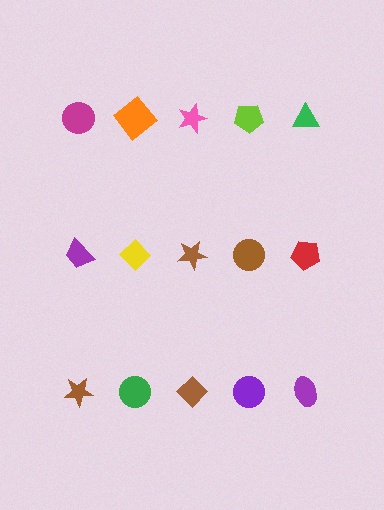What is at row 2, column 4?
A brown circle.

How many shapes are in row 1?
5 shapes.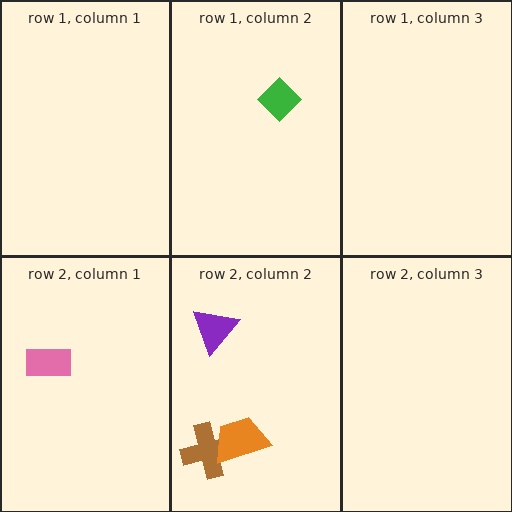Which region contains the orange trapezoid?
The row 2, column 2 region.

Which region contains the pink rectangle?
The row 2, column 1 region.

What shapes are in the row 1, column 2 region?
The green diamond.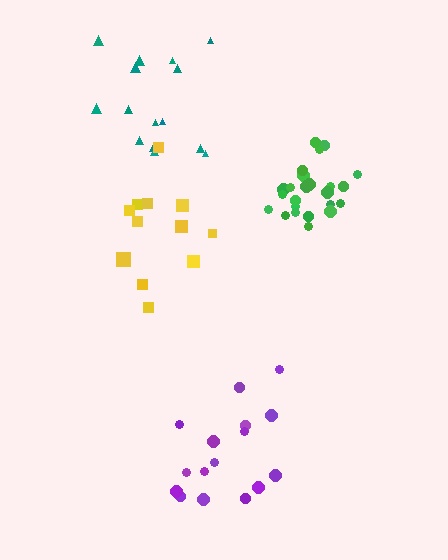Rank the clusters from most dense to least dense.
green, purple, yellow, teal.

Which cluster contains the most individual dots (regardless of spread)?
Green (24).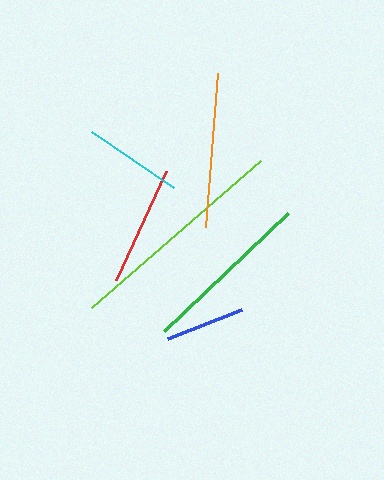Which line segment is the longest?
The lime line is the longest at approximately 224 pixels.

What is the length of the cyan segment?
The cyan segment is approximately 100 pixels long.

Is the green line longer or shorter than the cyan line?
The green line is longer than the cyan line.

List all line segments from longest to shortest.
From longest to shortest: lime, green, orange, red, cyan, blue.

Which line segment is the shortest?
The blue line is the shortest at approximately 79 pixels.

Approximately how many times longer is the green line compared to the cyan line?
The green line is approximately 1.7 times the length of the cyan line.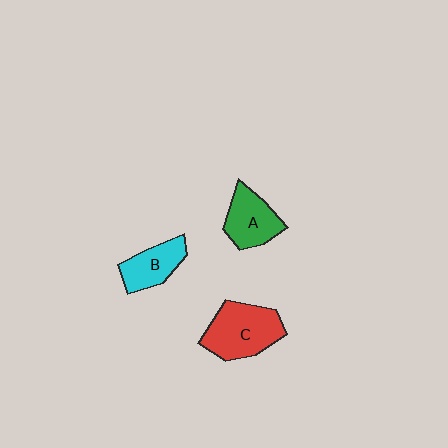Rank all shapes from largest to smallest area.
From largest to smallest: C (red), A (green), B (cyan).